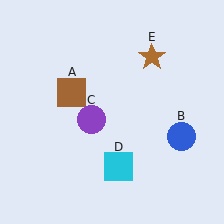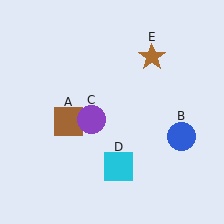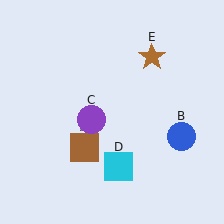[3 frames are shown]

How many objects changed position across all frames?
1 object changed position: brown square (object A).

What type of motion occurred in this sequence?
The brown square (object A) rotated counterclockwise around the center of the scene.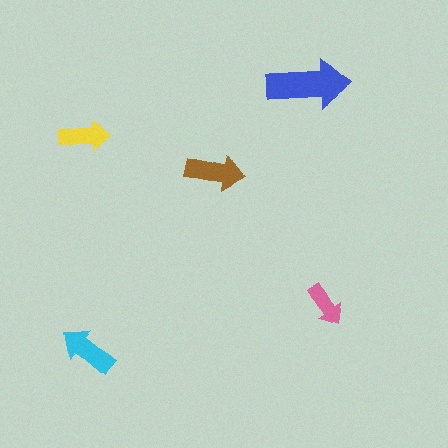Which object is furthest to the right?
The pink arrow is rightmost.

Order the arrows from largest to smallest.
the blue one, the brown one, the cyan one, the yellow one, the pink one.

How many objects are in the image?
There are 5 objects in the image.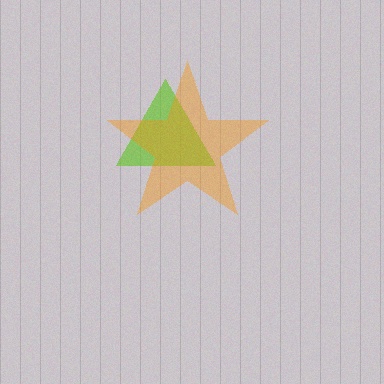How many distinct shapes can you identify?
There are 2 distinct shapes: a lime triangle, an orange star.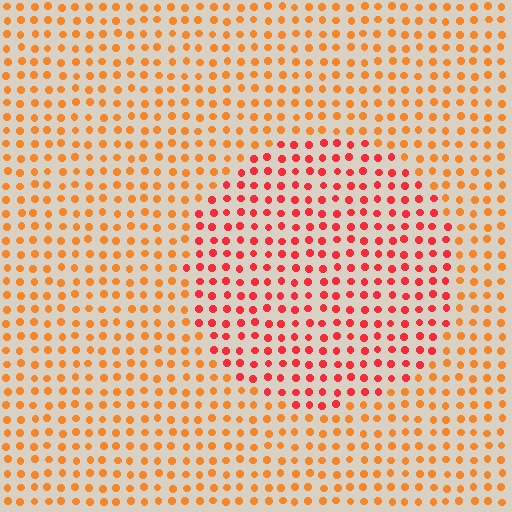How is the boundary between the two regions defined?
The boundary is defined purely by a slight shift in hue (about 32 degrees). Spacing, size, and orientation are identical on both sides.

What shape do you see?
I see a circle.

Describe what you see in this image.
The image is filled with small orange elements in a uniform arrangement. A circle-shaped region is visible where the elements are tinted to a slightly different hue, forming a subtle color boundary.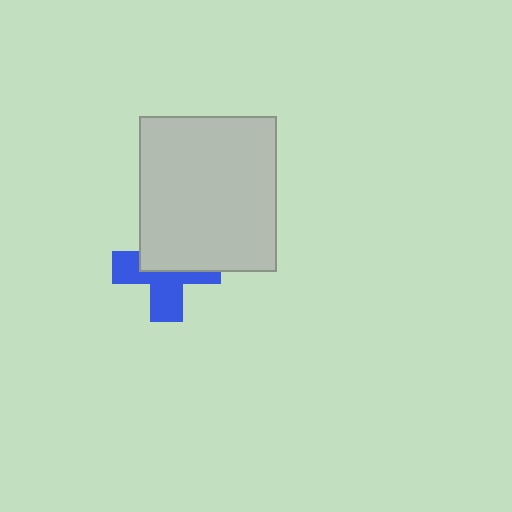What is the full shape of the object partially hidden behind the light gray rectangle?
The partially hidden object is a blue cross.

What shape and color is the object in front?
The object in front is a light gray rectangle.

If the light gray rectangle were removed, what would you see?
You would see the complete blue cross.